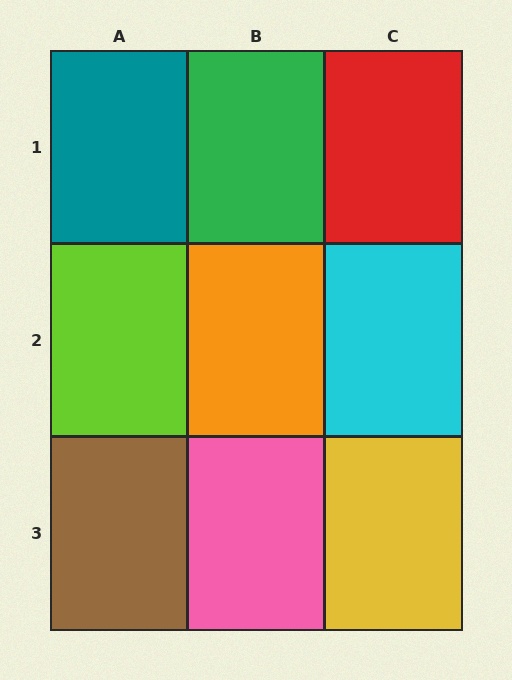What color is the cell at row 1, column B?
Green.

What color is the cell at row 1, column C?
Red.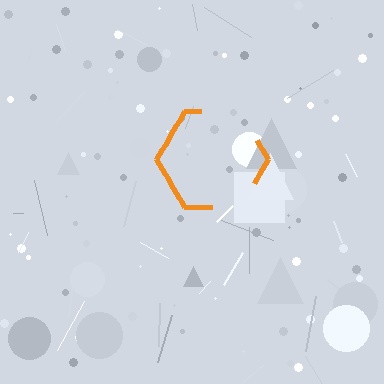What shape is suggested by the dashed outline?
The dashed outline suggests a hexagon.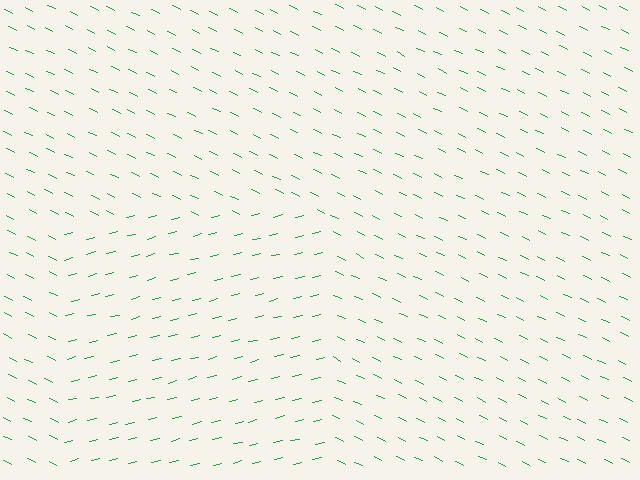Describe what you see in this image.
The image is filled with small green line segments. A rectangle region in the image has lines oriented differently from the surrounding lines, creating a visible texture boundary.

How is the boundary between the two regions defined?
The boundary is defined purely by a change in line orientation (approximately 40 degrees difference). All lines are the same color and thickness.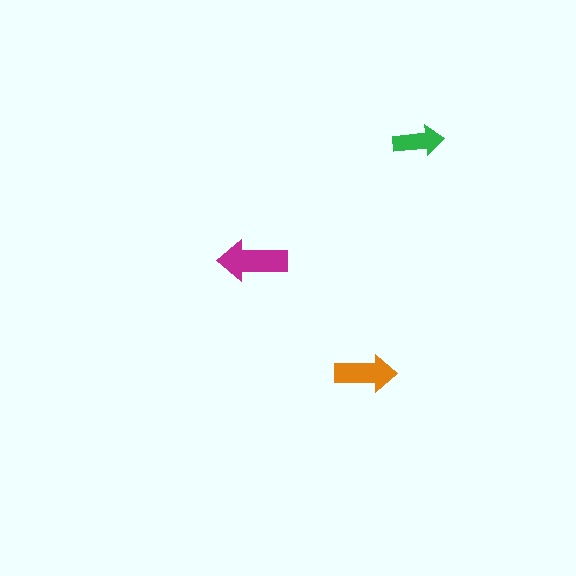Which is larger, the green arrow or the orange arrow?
The orange one.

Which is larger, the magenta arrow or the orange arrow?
The magenta one.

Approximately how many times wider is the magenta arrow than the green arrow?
About 1.5 times wider.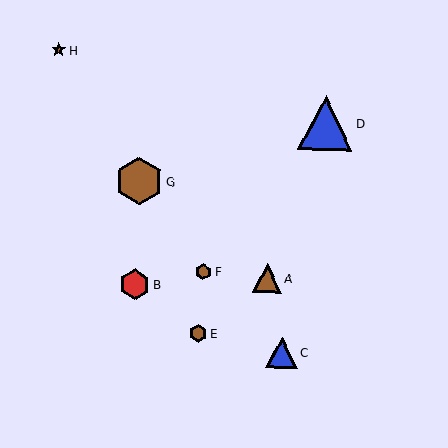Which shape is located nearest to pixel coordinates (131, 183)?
The brown hexagon (labeled G) at (139, 181) is nearest to that location.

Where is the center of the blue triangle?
The center of the blue triangle is at (325, 123).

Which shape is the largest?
The blue triangle (labeled D) is the largest.